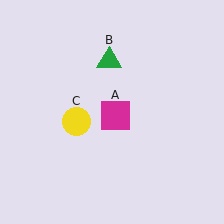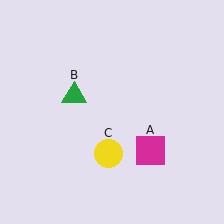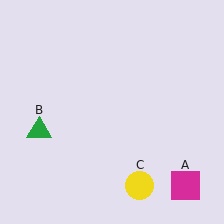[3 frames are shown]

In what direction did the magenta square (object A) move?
The magenta square (object A) moved down and to the right.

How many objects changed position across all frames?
3 objects changed position: magenta square (object A), green triangle (object B), yellow circle (object C).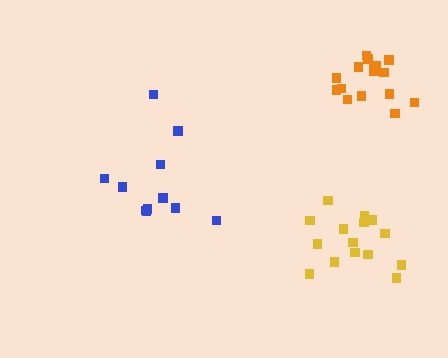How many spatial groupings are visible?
There are 3 spatial groupings.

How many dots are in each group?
Group 1: 15 dots, Group 2: 11 dots, Group 3: 16 dots (42 total).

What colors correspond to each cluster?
The clusters are colored: yellow, blue, orange.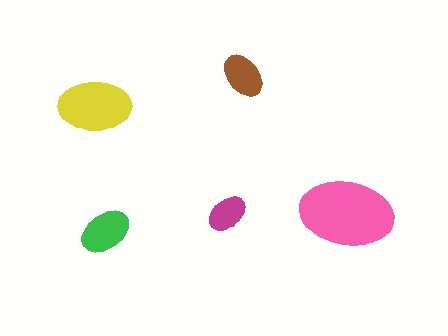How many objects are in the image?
There are 5 objects in the image.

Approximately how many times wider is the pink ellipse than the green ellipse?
About 2 times wider.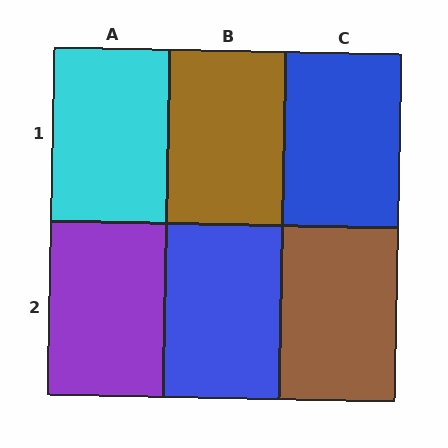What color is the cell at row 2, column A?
Purple.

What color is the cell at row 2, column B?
Blue.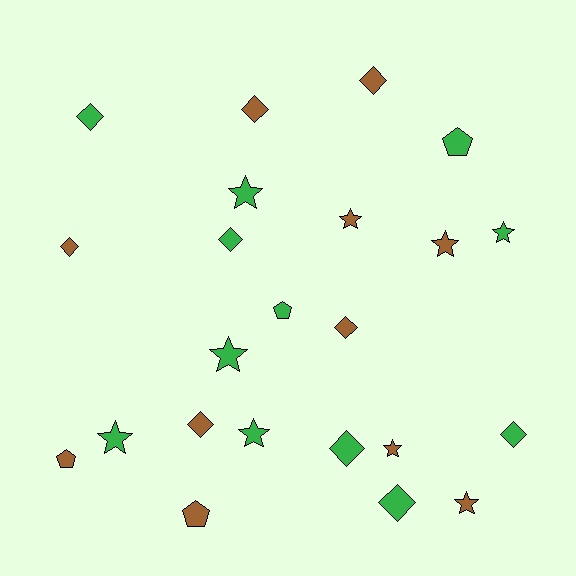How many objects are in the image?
There are 23 objects.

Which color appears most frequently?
Green, with 12 objects.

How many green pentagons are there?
There are 2 green pentagons.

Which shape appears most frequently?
Diamond, with 10 objects.